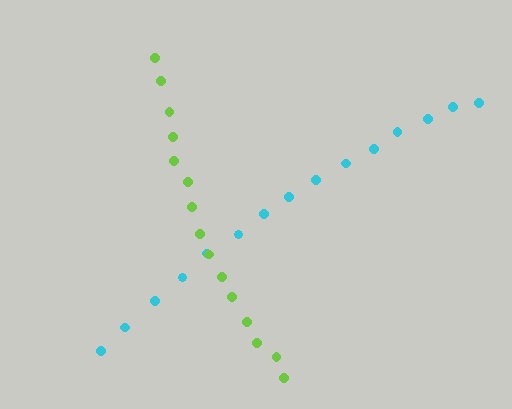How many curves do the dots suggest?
There are 2 distinct paths.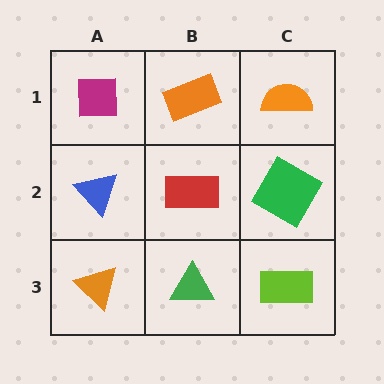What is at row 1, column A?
A magenta square.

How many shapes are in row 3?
3 shapes.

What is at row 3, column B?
A green triangle.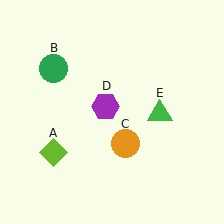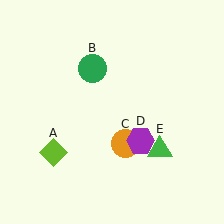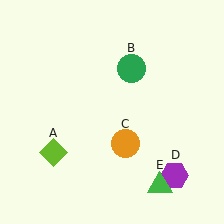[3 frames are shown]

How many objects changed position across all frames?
3 objects changed position: green circle (object B), purple hexagon (object D), green triangle (object E).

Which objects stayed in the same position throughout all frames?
Lime diamond (object A) and orange circle (object C) remained stationary.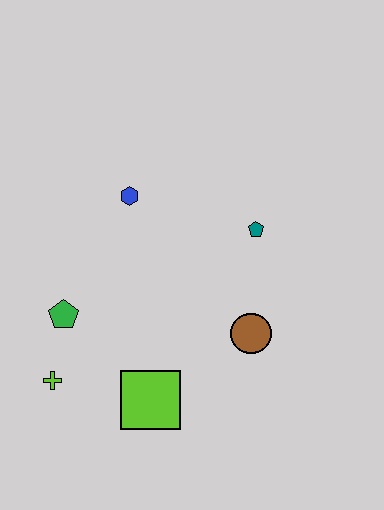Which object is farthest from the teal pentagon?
The lime cross is farthest from the teal pentagon.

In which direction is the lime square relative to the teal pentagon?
The lime square is below the teal pentagon.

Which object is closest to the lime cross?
The green pentagon is closest to the lime cross.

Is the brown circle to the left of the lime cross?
No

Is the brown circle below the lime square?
No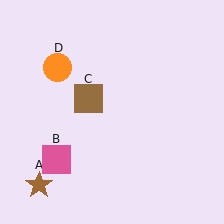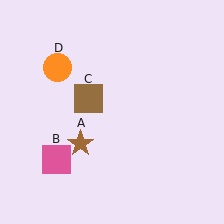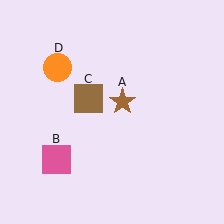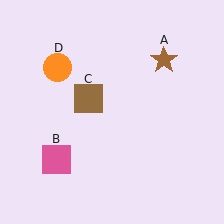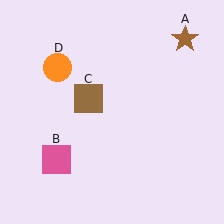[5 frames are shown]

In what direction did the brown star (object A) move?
The brown star (object A) moved up and to the right.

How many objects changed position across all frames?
1 object changed position: brown star (object A).